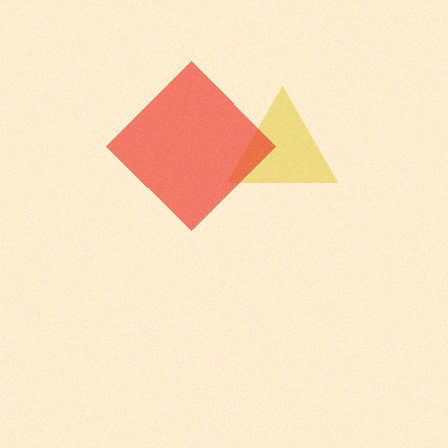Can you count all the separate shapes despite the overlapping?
Yes, there are 2 separate shapes.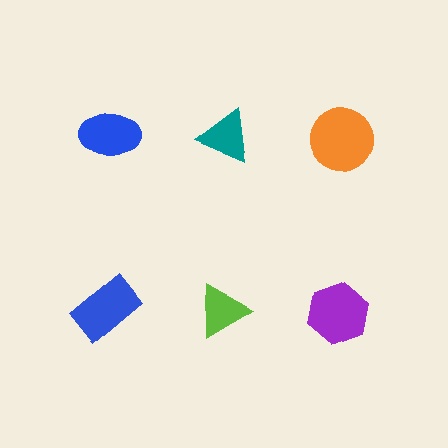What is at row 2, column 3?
A purple hexagon.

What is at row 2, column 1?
A blue rectangle.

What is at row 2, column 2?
A lime triangle.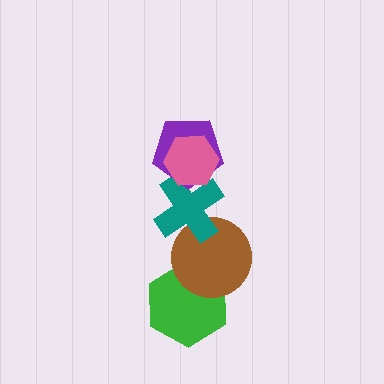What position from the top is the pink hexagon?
The pink hexagon is 1st from the top.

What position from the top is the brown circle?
The brown circle is 4th from the top.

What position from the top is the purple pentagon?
The purple pentagon is 2nd from the top.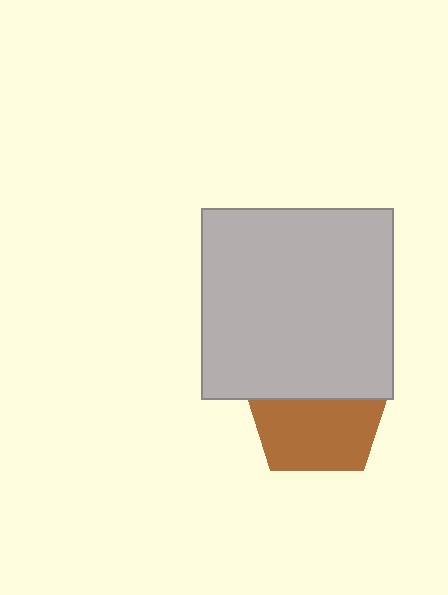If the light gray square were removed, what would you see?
You would see the complete brown pentagon.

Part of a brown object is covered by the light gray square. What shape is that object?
It is a pentagon.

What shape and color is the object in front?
The object in front is a light gray square.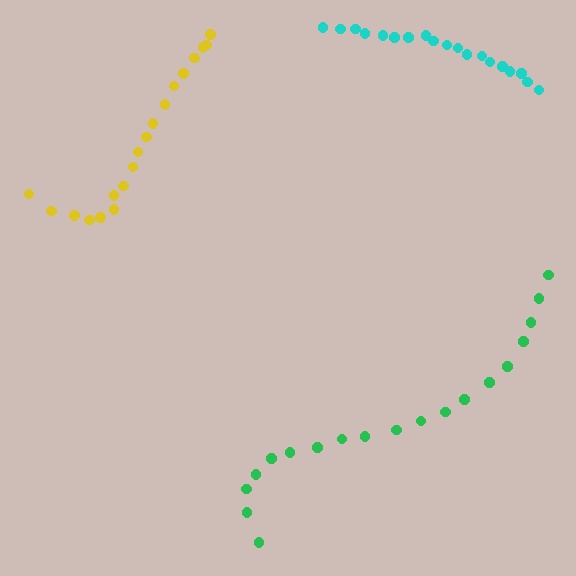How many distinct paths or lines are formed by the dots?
There are 3 distinct paths.